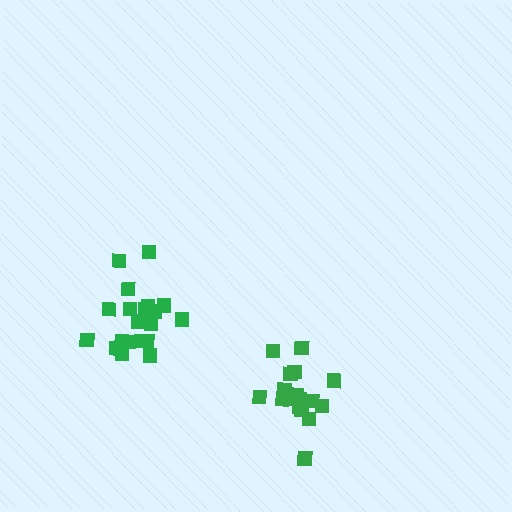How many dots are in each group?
Group 1: 18 dots, Group 2: 21 dots (39 total).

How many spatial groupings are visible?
There are 2 spatial groupings.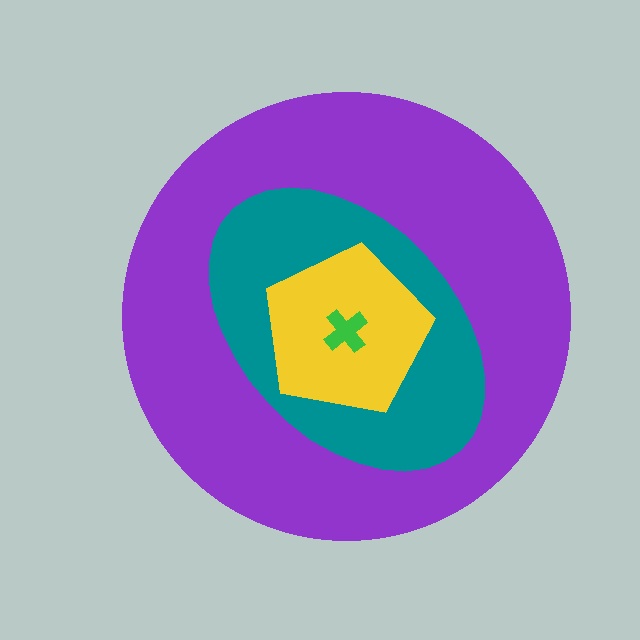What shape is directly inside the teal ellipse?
The yellow pentagon.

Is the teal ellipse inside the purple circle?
Yes.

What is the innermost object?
The green cross.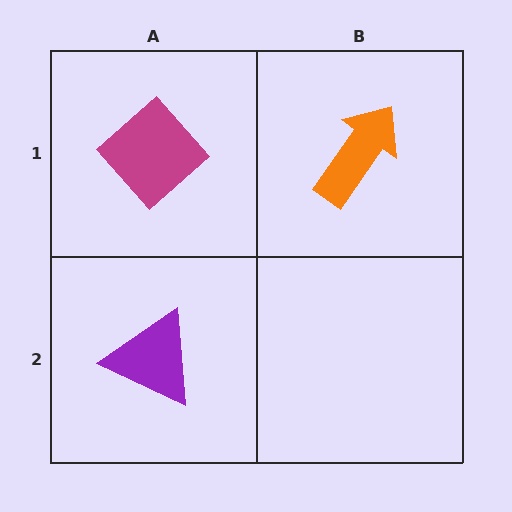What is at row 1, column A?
A magenta diamond.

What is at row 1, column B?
An orange arrow.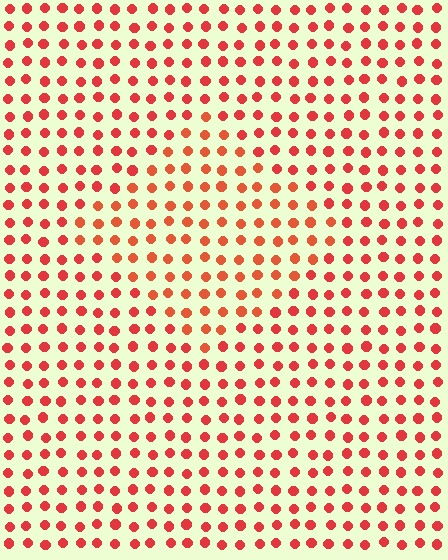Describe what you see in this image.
The image is filled with small red elements in a uniform arrangement. A diamond-shaped region is visible where the elements are tinted to a slightly different hue, forming a subtle color boundary.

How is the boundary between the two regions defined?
The boundary is defined purely by a slight shift in hue (about 14 degrees). Spacing, size, and orientation are identical on both sides.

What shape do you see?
I see a diamond.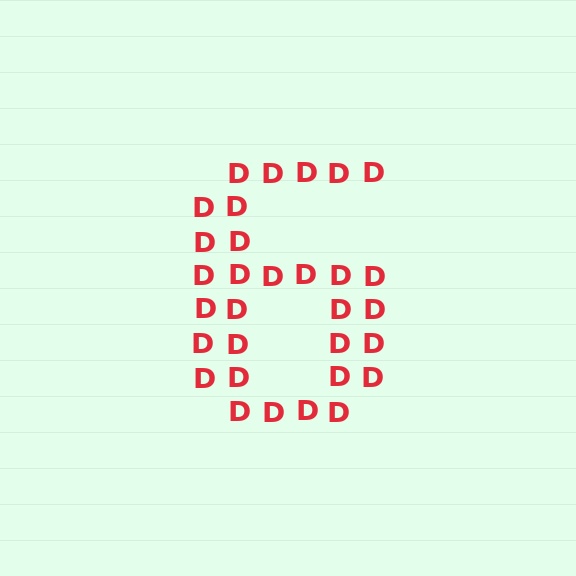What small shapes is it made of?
It is made of small letter D's.